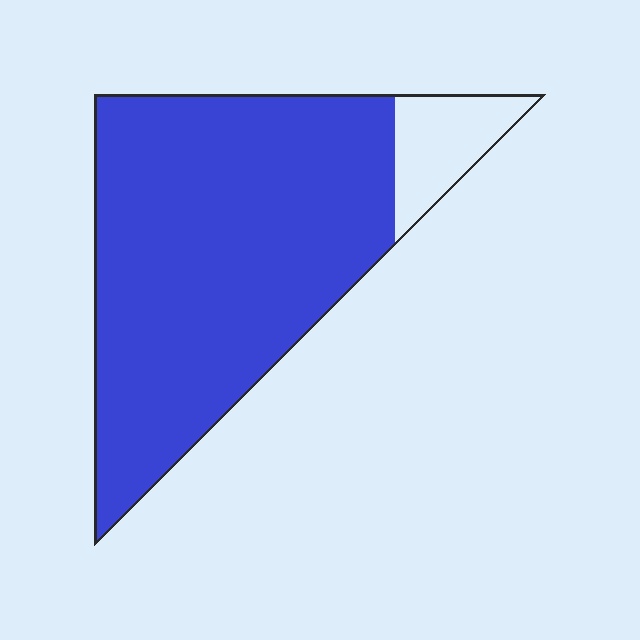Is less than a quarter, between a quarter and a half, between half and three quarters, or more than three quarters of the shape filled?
More than three quarters.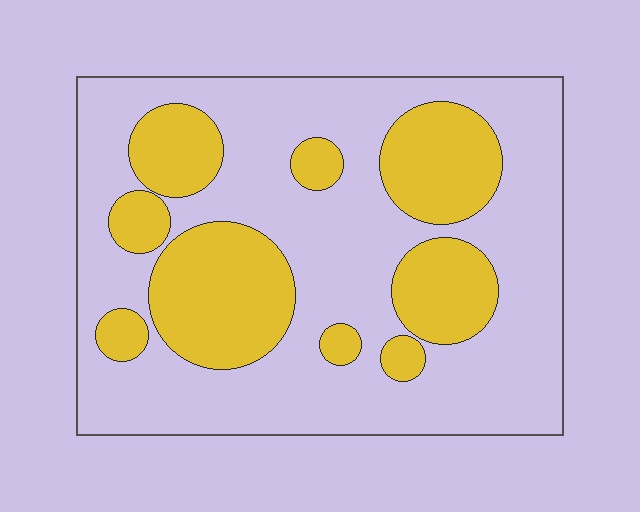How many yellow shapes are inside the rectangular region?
9.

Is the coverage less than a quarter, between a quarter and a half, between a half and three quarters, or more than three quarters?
Between a quarter and a half.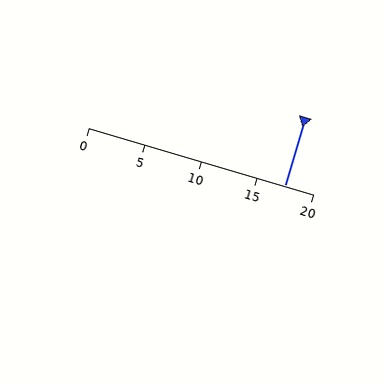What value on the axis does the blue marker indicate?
The marker indicates approximately 17.5.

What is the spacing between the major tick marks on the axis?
The major ticks are spaced 5 apart.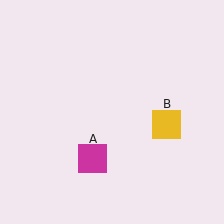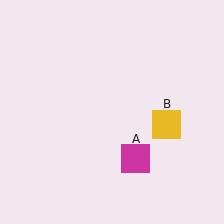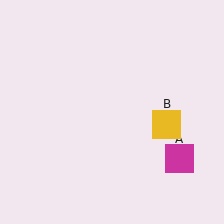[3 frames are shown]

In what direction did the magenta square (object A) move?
The magenta square (object A) moved right.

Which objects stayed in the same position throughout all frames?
Yellow square (object B) remained stationary.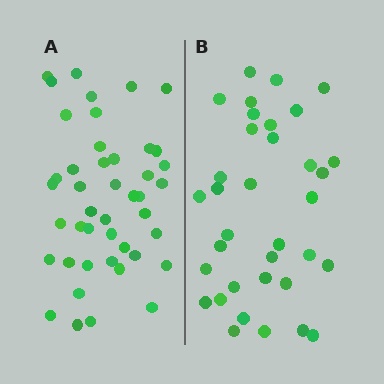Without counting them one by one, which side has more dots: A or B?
Region A (the left region) has more dots.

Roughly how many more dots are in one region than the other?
Region A has roughly 8 or so more dots than region B.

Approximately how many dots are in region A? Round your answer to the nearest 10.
About 40 dots. (The exact count is 44, which rounds to 40.)